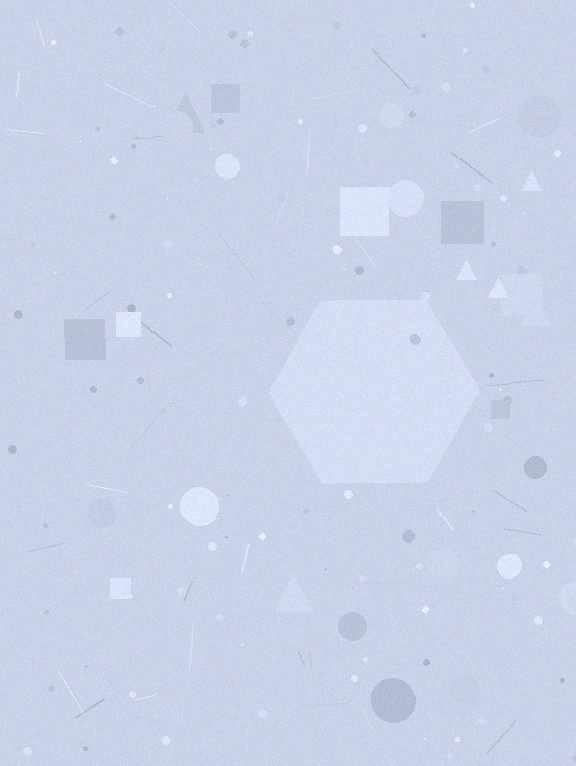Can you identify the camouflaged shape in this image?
The camouflaged shape is a hexagon.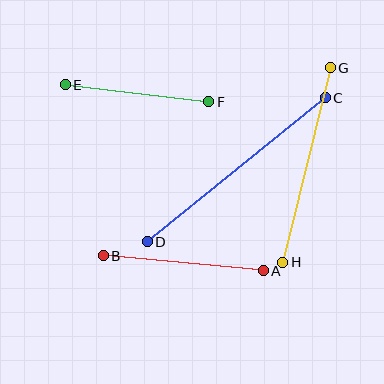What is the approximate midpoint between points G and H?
The midpoint is at approximately (307, 165) pixels.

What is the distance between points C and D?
The distance is approximately 229 pixels.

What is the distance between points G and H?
The distance is approximately 200 pixels.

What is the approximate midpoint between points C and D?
The midpoint is at approximately (236, 170) pixels.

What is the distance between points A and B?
The distance is approximately 161 pixels.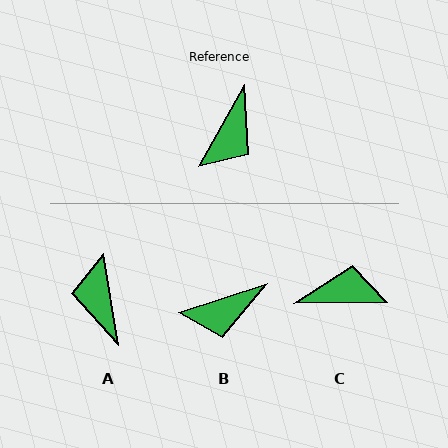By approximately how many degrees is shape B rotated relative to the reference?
Approximately 43 degrees clockwise.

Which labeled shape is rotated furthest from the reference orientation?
A, about 142 degrees away.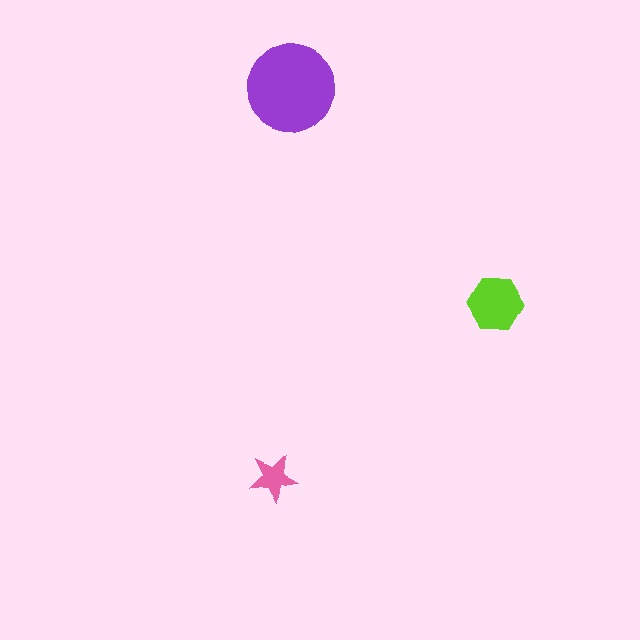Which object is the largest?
The purple circle.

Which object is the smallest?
The pink star.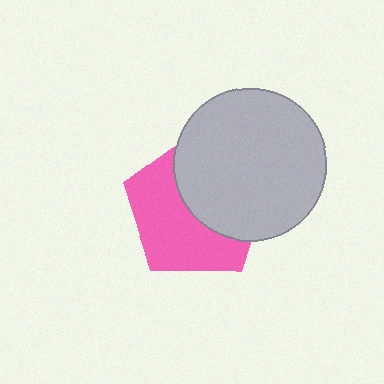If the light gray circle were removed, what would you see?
You would see the complete pink pentagon.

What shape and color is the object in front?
The object in front is a light gray circle.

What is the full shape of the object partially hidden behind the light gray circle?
The partially hidden object is a pink pentagon.